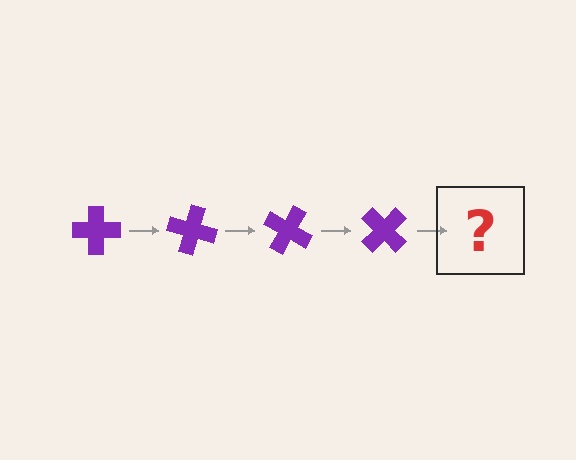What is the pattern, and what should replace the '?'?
The pattern is that the cross rotates 15 degrees each step. The '?' should be a purple cross rotated 60 degrees.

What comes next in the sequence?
The next element should be a purple cross rotated 60 degrees.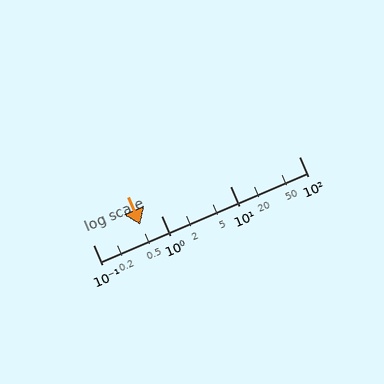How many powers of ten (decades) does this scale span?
The scale spans 3 decades, from 0.1 to 100.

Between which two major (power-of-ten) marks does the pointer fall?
The pointer is between 0.1 and 1.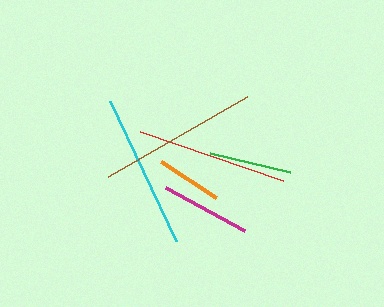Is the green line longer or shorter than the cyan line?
The cyan line is longer than the green line.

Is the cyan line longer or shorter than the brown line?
The brown line is longer than the cyan line.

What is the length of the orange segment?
The orange segment is approximately 66 pixels long.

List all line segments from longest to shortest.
From longest to shortest: brown, cyan, red, magenta, green, orange.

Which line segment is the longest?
The brown line is the longest at approximately 160 pixels.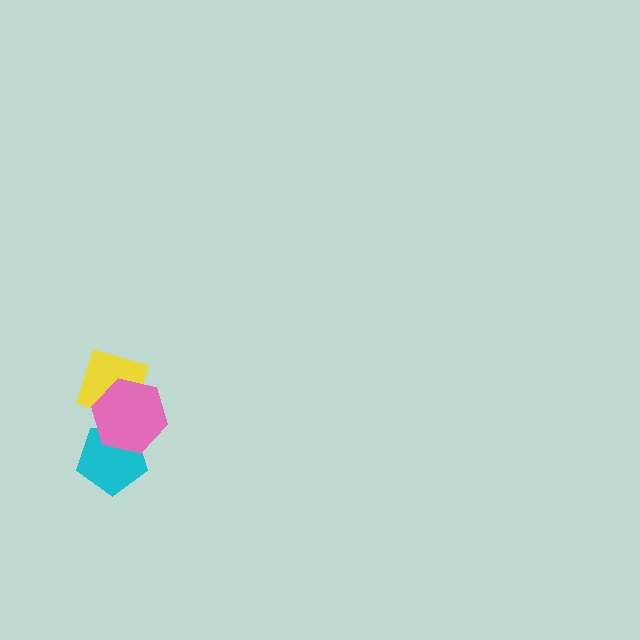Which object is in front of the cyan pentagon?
The pink hexagon is in front of the cyan pentagon.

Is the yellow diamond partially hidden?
Yes, it is partially covered by another shape.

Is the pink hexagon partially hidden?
No, no other shape covers it.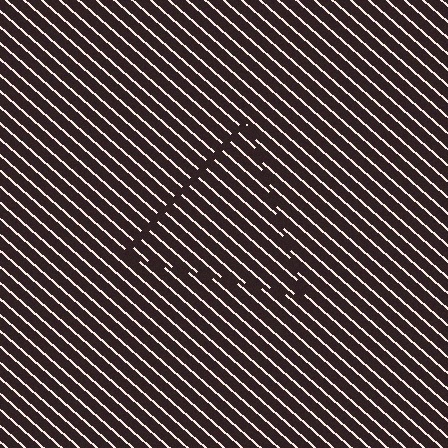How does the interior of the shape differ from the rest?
The interior of the shape contains the same grating, shifted by half a period — the contour is defined by the phase discontinuity where line-ends from the inner and outer gratings abut.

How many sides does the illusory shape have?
3 sides — the line-ends trace a triangle.